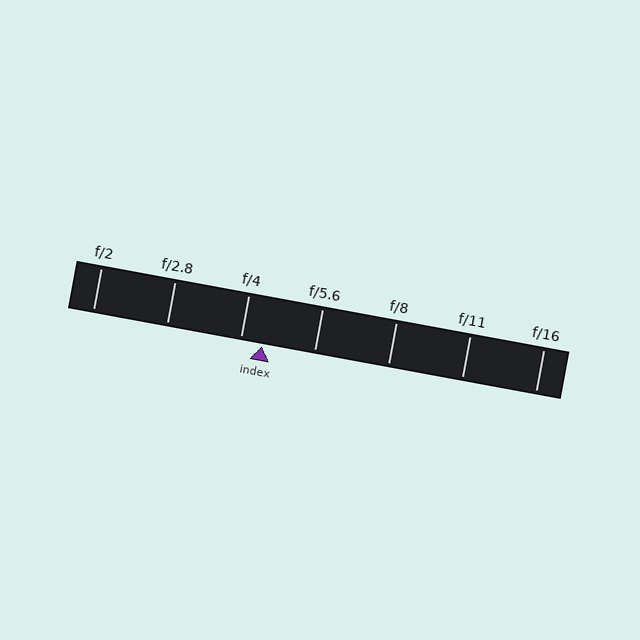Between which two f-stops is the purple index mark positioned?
The index mark is between f/4 and f/5.6.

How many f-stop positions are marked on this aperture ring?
There are 7 f-stop positions marked.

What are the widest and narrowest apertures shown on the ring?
The widest aperture shown is f/2 and the narrowest is f/16.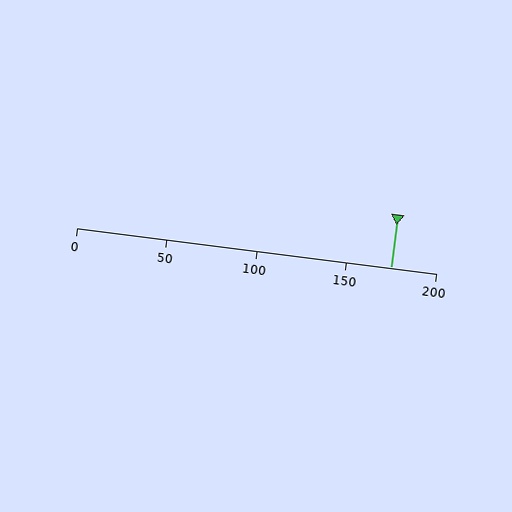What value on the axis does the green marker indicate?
The marker indicates approximately 175.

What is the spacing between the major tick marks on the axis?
The major ticks are spaced 50 apart.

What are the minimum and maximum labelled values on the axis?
The axis runs from 0 to 200.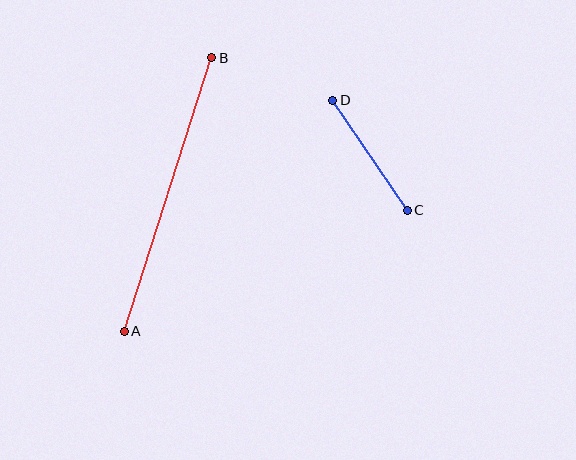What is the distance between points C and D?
The distance is approximately 133 pixels.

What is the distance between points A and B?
The distance is approximately 287 pixels.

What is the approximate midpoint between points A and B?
The midpoint is at approximately (168, 195) pixels.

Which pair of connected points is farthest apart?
Points A and B are farthest apart.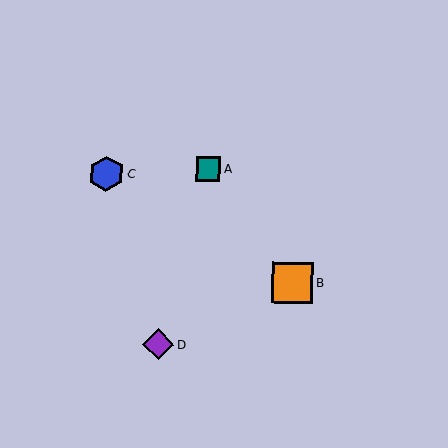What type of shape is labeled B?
Shape B is an orange square.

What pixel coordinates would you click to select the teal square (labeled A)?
Click at (208, 169) to select the teal square A.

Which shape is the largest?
The orange square (labeled B) is the largest.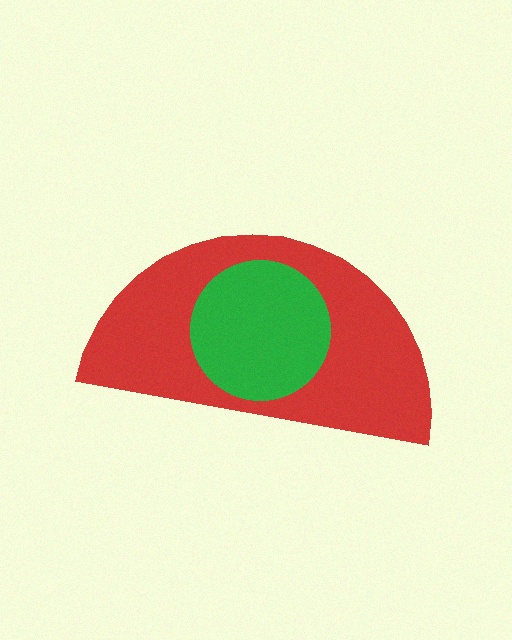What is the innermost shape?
The green circle.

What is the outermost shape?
The red semicircle.